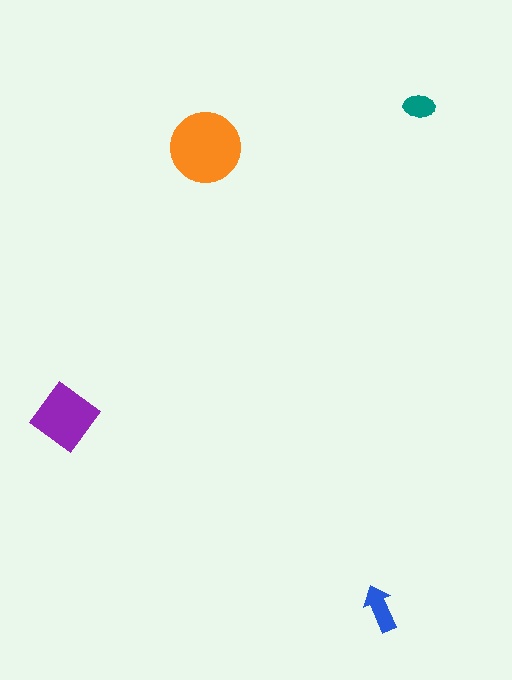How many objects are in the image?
There are 4 objects in the image.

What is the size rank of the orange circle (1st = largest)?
1st.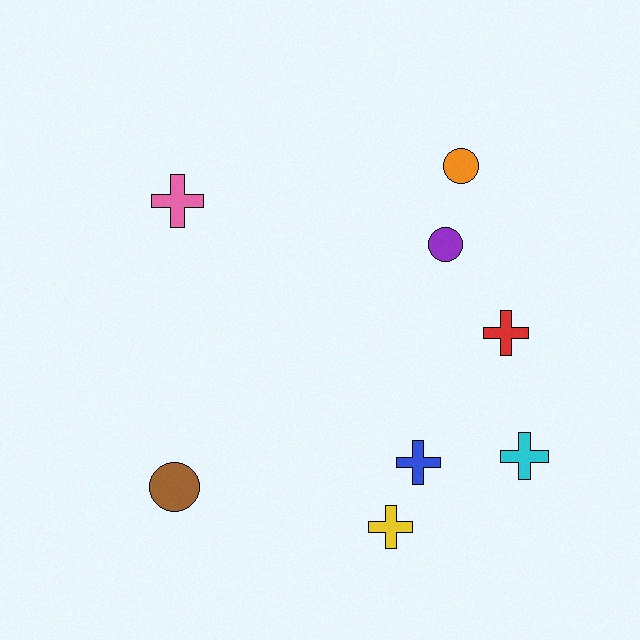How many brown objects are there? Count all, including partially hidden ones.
There is 1 brown object.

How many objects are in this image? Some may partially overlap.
There are 8 objects.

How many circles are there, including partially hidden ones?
There are 3 circles.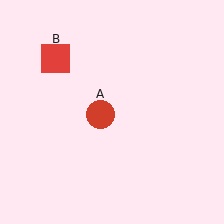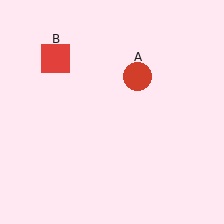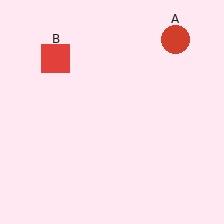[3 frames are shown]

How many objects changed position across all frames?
1 object changed position: red circle (object A).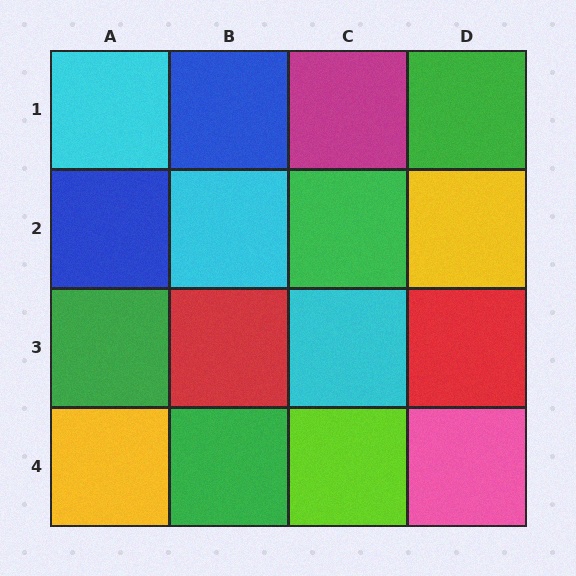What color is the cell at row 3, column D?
Red.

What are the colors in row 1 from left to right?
Cyan, blue, magenta, green.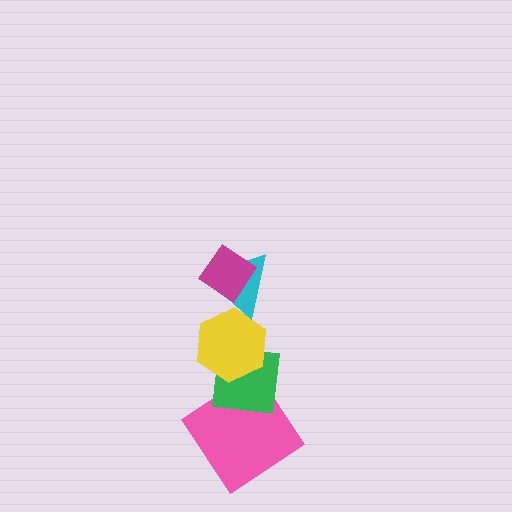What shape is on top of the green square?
The yellow hexagon is on top of the green square.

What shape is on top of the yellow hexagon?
The cyan triangle is on top of the yellow hexagon.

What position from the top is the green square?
The green square is 4th from the top.